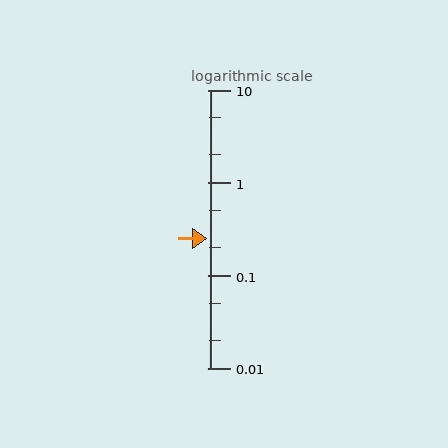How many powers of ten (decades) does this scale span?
The scale spans 3 decades, from 0.01 to 10.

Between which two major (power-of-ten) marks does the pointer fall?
The pointer is between 0.1 and 1.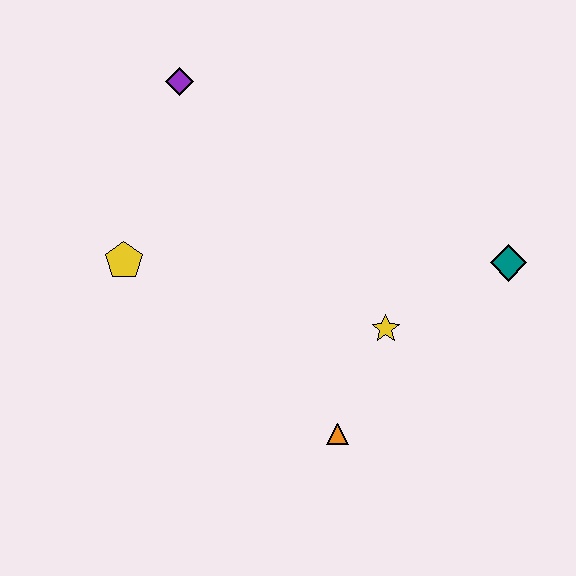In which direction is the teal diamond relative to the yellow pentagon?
The teal diamond is to the right of the yellow pentagon.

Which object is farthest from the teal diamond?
The yellow pentagon is farthest from the teal diamond.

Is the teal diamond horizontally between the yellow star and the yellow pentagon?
No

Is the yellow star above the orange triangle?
Yes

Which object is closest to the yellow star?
The orange triangle is closest to the yellow star.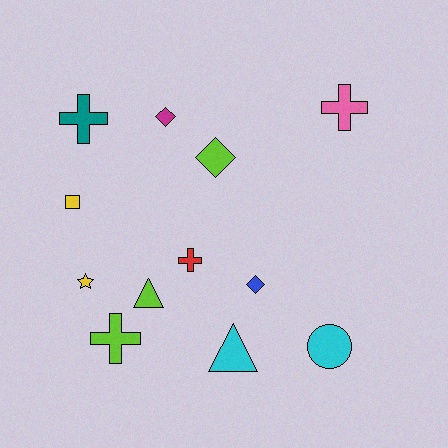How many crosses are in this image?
There are 4 crosses.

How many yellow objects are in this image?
There are 2 yellow objects.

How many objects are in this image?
There are 12 objects.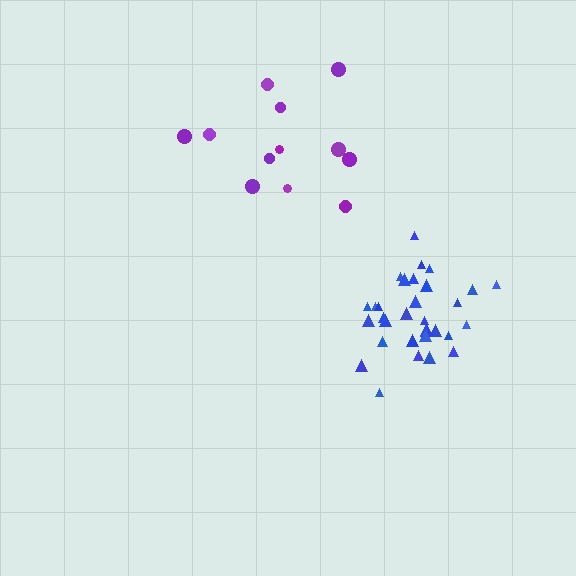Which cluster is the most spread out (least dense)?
Purple.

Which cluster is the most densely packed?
Blue.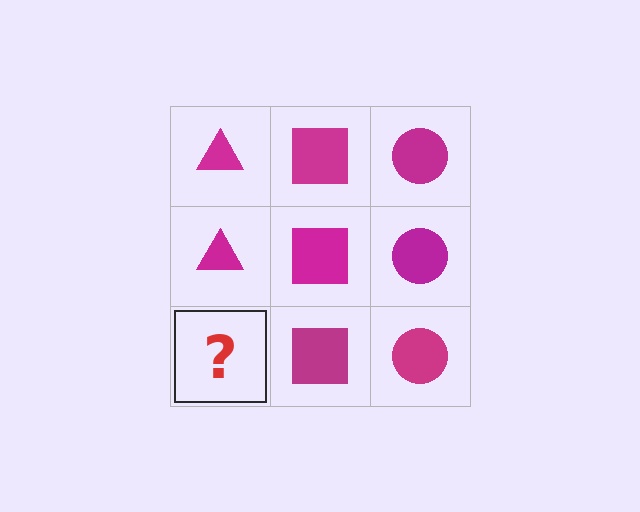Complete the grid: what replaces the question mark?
The question mark should be replaced with a magenta triangle.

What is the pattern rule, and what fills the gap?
The rule is that each column has a consistent shape. The gap should be filled with a magenta triangle.